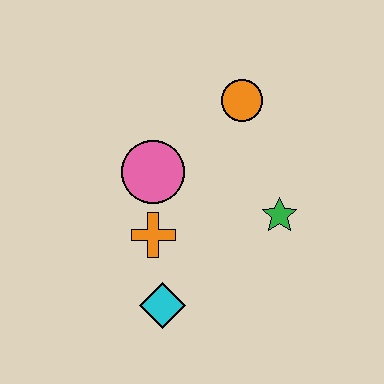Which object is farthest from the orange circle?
The cyan diamond is farthest from the orange circle.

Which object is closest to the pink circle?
The orange cross is closest to the pink circle.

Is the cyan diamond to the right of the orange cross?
Yes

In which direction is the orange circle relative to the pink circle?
The orange circle is to the right of the pink circle.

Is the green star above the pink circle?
No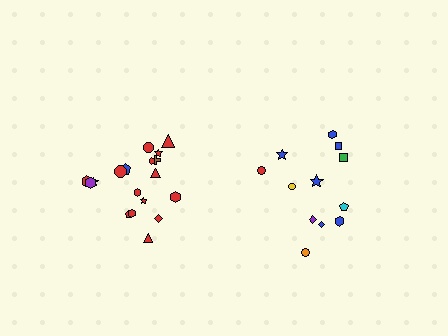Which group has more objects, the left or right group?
The left group.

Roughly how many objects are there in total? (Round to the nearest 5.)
Roughly 30 objects in total.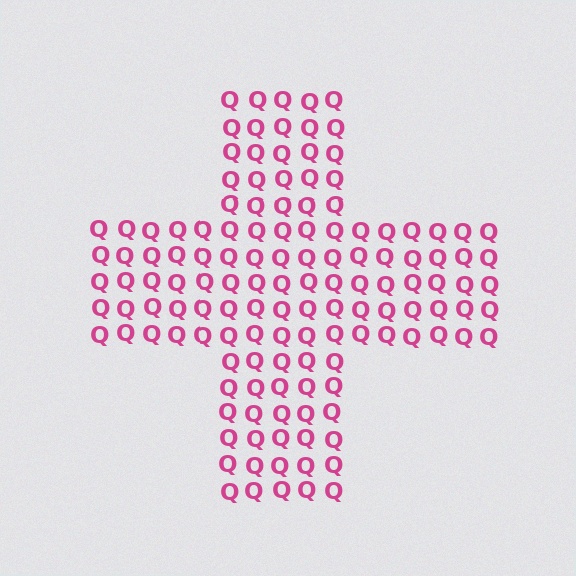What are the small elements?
The small elements are letter Q's.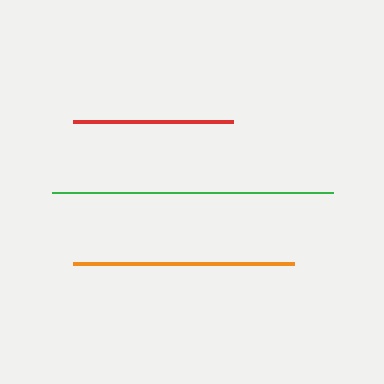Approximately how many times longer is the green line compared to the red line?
The green line is approximately 1.8 times the length of the red line.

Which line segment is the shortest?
The red line is the shortest at approximately 160 pixels.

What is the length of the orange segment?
The orange segment is approximately 221 pixels long.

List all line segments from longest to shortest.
From longest to shortest: green, orange, red.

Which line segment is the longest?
The green line is the longest at approximately 281 pixels.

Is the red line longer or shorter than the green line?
The green line is longer than the red line.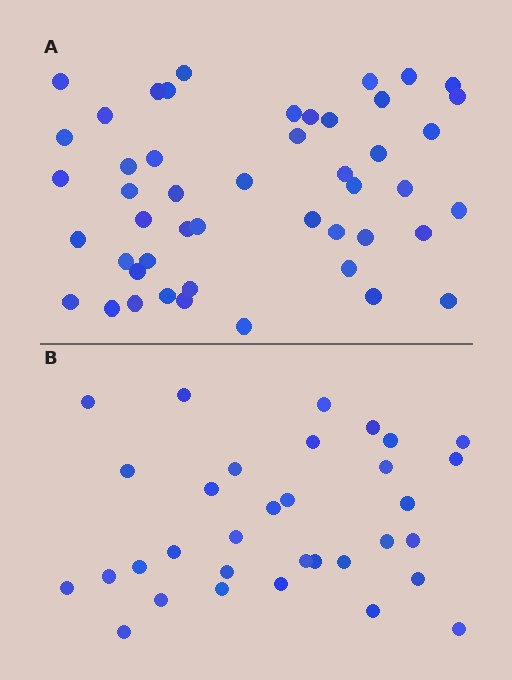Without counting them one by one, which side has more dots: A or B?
Region A (the top region) has more dots.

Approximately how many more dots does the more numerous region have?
Region A has approximately 15 more dots than region B.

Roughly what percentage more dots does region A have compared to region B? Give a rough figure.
About 45% more.